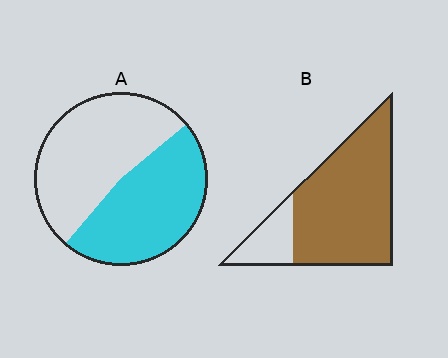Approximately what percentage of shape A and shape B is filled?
A is approximately 50% and B is approximately 80%.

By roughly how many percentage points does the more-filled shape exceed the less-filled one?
By roughly 35 percentage points (B over A).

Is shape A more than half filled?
Roughly half.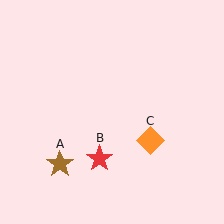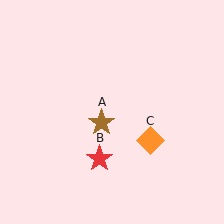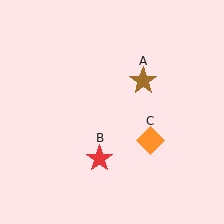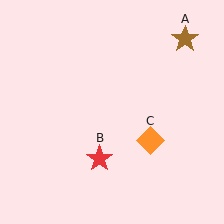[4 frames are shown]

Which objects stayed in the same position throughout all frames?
Red star (object B) and orange diamond (object C) remained stationary.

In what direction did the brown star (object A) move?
The brown star (object A) moved up and to the right.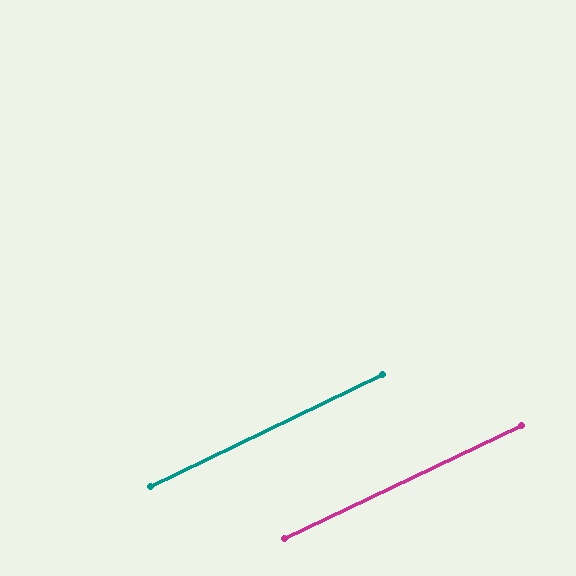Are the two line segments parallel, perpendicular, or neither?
Parallel — their directions differ by only 0.1°.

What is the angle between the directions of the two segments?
Approximately 0 degrees.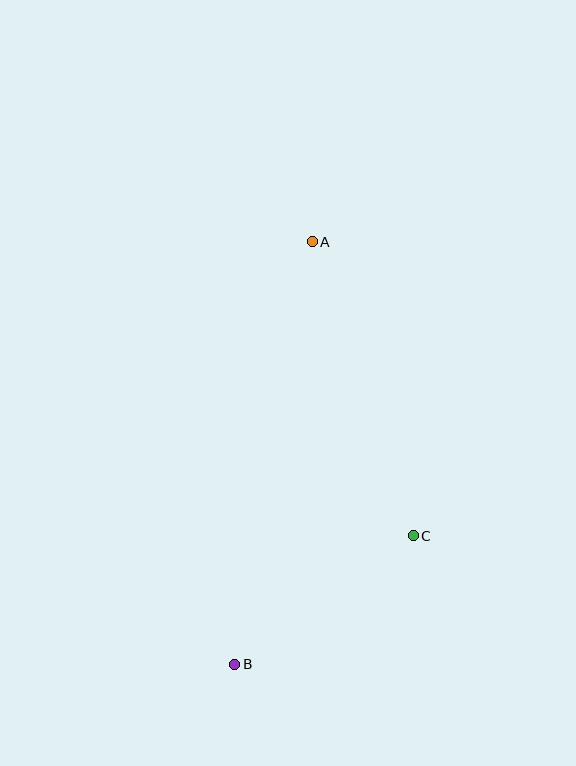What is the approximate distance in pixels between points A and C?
The distance between A and C is approximately 311 pixels.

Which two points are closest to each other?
Points B and C are closest to each other.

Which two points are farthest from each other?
Points A and B are farthest from each other.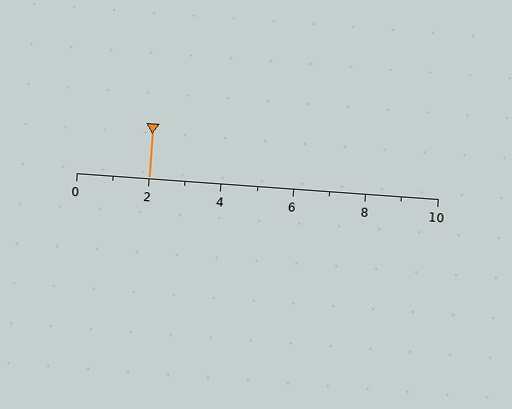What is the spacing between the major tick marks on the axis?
The major ticks are spaced 2 apart.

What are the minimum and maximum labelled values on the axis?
The axis runs from 0 to 10.